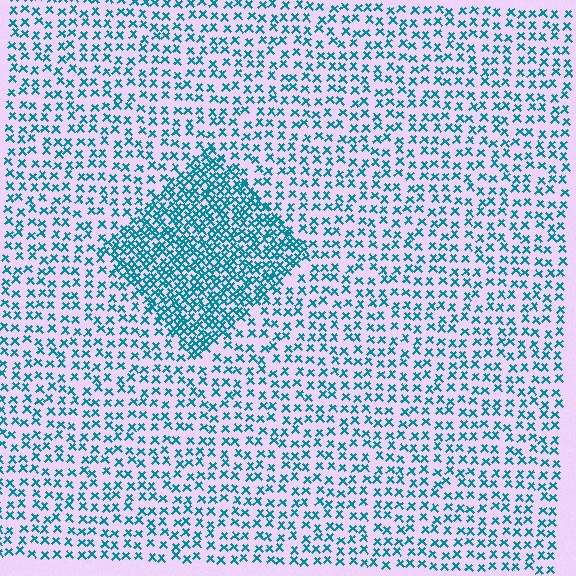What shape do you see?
I see a diamond.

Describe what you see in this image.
The image contains small teal elements arranged at two different densities. A diamond-shaped region is visible where the elements are more densely packed than the surrounding area.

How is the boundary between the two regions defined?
The boundary is defined by a change in element density (approximately 2.2x ratio). All elements are the same color, size, and shape.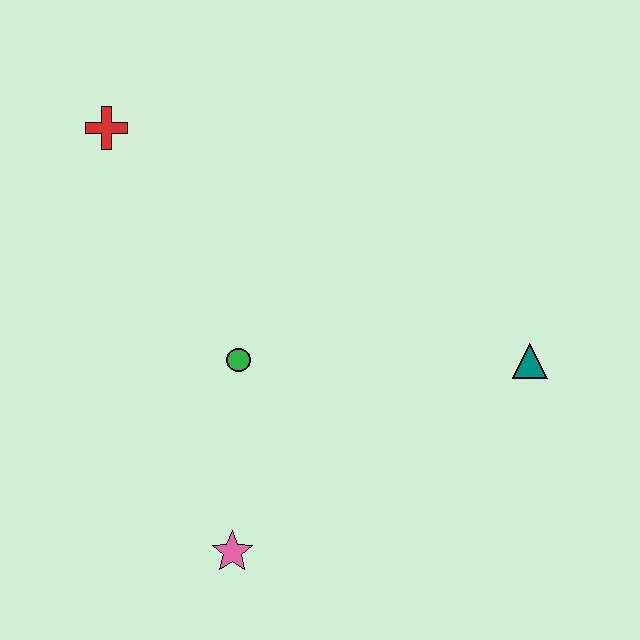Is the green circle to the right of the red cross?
Yes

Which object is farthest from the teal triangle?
The red cross is farthest from the teal triangle.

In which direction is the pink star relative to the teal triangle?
The pink star is to the left of the teal triangle.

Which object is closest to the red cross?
The green circle is closest to the red cross.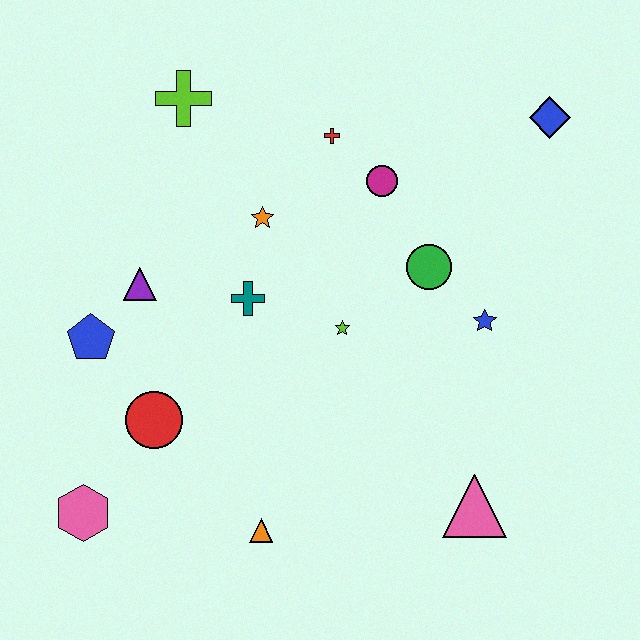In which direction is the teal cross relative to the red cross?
The teal cross is below the red cross.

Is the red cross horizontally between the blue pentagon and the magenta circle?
Yes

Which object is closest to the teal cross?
The orange star is closest to the teal cross.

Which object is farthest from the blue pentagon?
The blue diamond is farthest from the blue pentagon.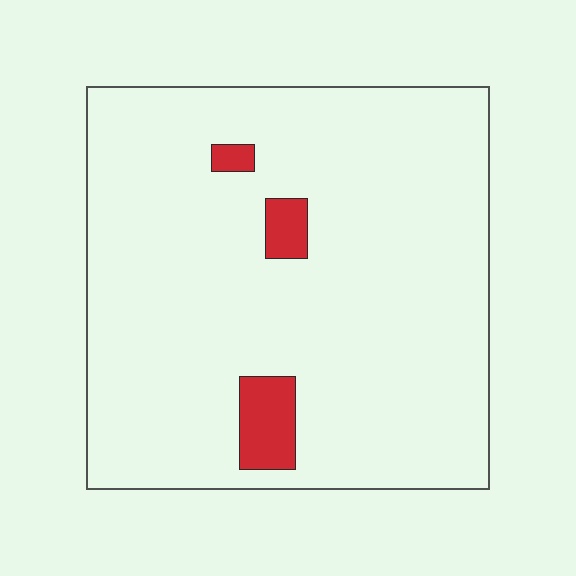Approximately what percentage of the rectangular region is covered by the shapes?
Approximately 5%.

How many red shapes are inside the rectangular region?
3.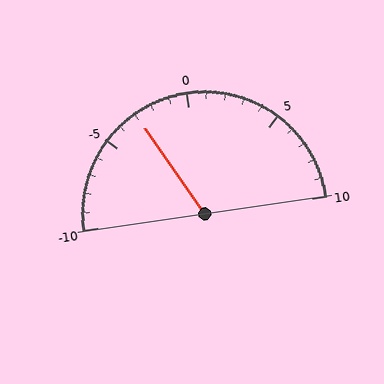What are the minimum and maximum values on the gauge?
The gauge ranges from -10 to 10.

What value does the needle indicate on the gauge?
The needle indicates approximately -3.